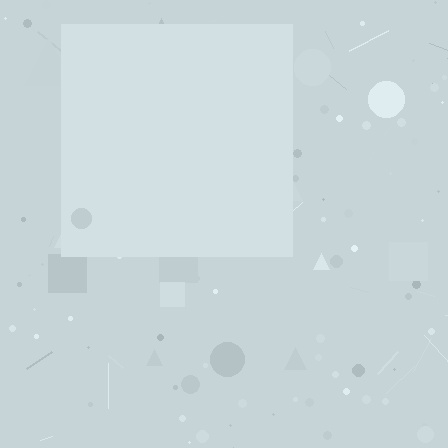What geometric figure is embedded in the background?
A square is embedded in the background.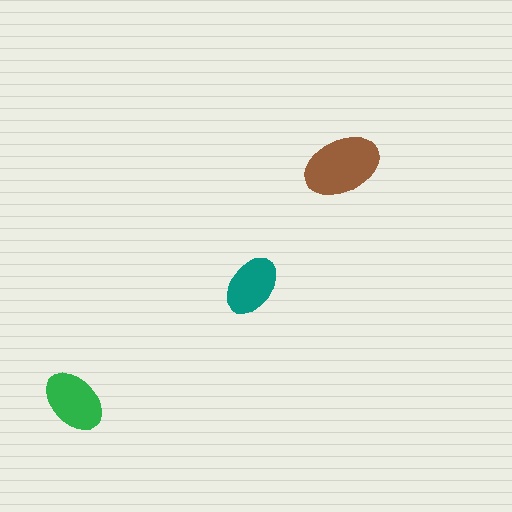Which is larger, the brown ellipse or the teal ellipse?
The brown one.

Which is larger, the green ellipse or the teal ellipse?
The green one.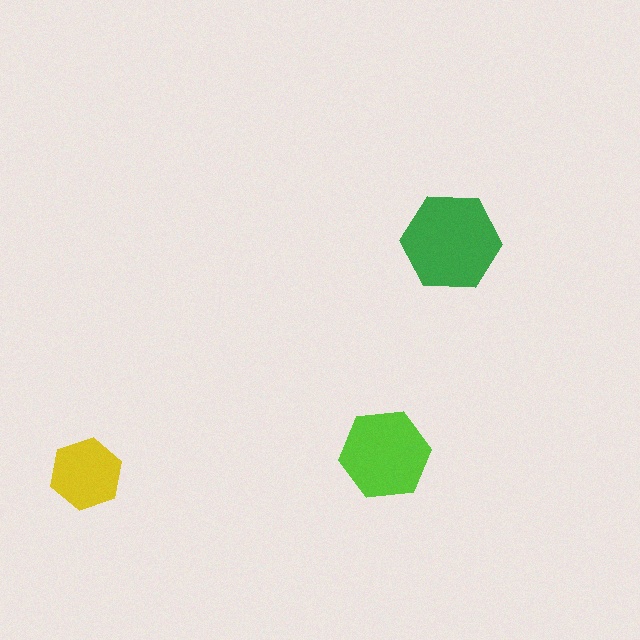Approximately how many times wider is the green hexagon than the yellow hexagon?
About 1.5 times wider.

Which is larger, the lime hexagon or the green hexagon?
The green one.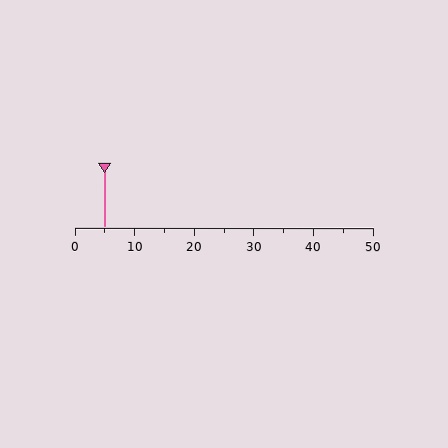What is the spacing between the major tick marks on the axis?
The major ticks are spaced 10 apart.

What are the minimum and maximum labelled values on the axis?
The axis runs from 0 to 50.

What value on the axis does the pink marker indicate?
The marker indicates approximately 5.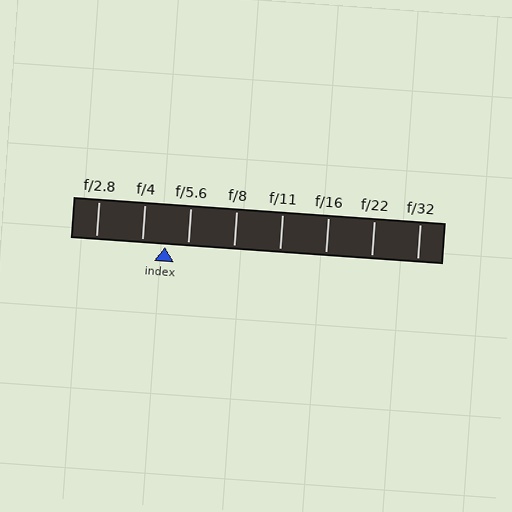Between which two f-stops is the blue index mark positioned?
The index mark is between f/4 and f/5.6.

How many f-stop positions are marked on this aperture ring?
There are 8 f-stop positions marked.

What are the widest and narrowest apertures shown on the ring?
The widest aperture shown is f/2.8 and the narrowest is f/32.